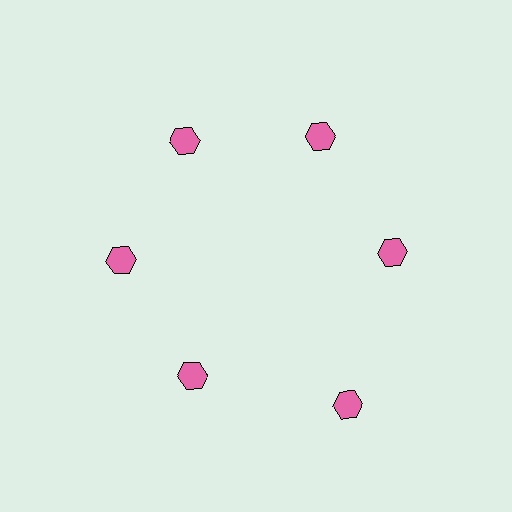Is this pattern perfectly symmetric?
No. The 6 pink hexagons are arranged in a ring, but one element near the 5 o'clock position is pushed outward from the center, breaking the 6-fold rotational symmetry.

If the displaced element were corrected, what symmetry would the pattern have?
It would have 6-fold rotational symmetry — the pattern would map onto itself every 60 degrees.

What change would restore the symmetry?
The symmetry would be restored by moving it inward, back onto the ring so that all 6 hexagons sit at equal angles and equal distance from the center.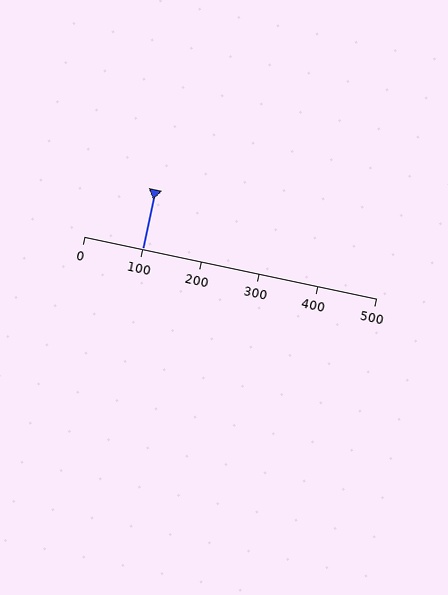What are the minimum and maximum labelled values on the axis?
The axis runs from 0 to 500.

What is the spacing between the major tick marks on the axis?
The major ticks are spaced 100 apart.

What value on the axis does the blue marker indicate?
The marker indicates approximately 100.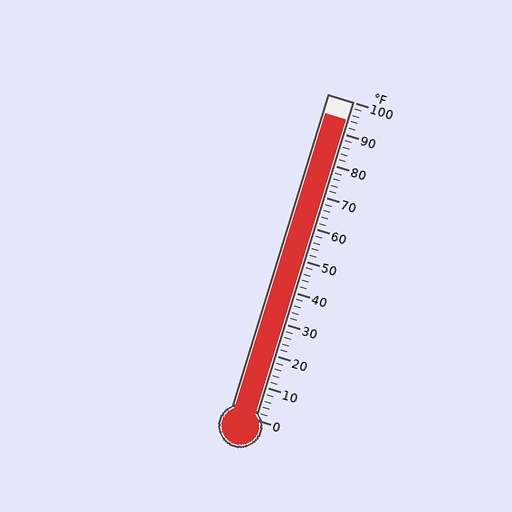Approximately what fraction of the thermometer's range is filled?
The thermometer is filled to approximately 95% of its range.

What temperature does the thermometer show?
The thermometer shows approximately 94°F.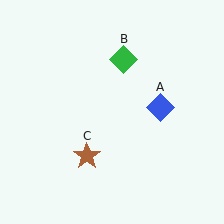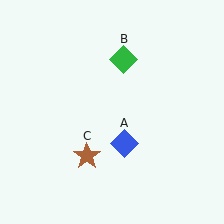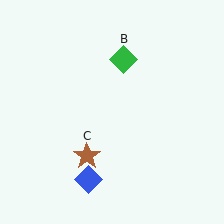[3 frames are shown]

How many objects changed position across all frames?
1 object changed position: blue diamond (object A).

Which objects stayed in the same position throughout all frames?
Green diamond (object B) and brown star (object C) remained stationary.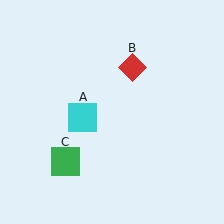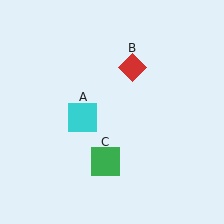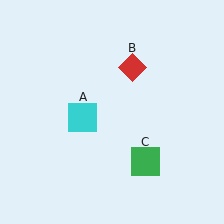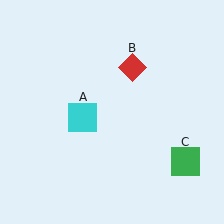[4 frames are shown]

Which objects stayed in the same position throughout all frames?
Cyan square (object A) and red diamond (object B) remained stationary.